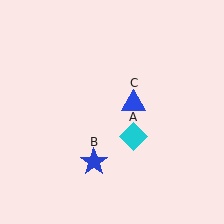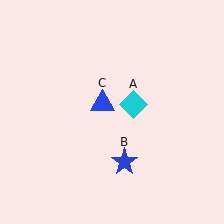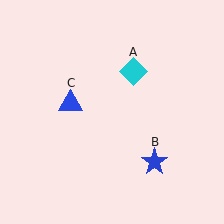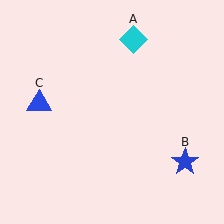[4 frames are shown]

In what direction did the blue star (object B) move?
The blue star (object B) moved right.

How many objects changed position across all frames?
3 objects changed position: cyan diamond (object A), blue star (object B), blue triangle (object C).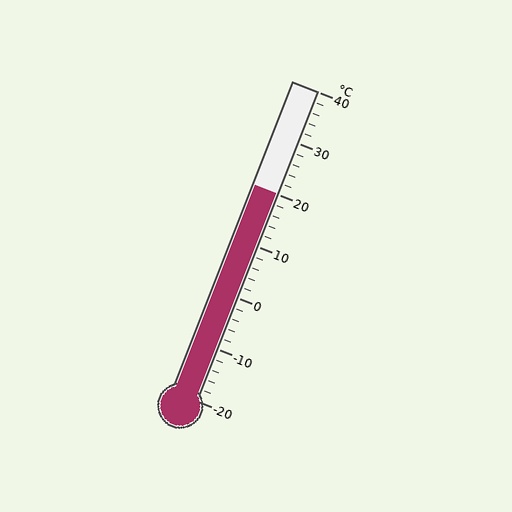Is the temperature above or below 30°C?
The temperature is below 30°C.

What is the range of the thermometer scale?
The thermometer scale ranges from -20°C to 40°C.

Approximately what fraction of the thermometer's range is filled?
The thermometer is filled to approximately 65% of its range.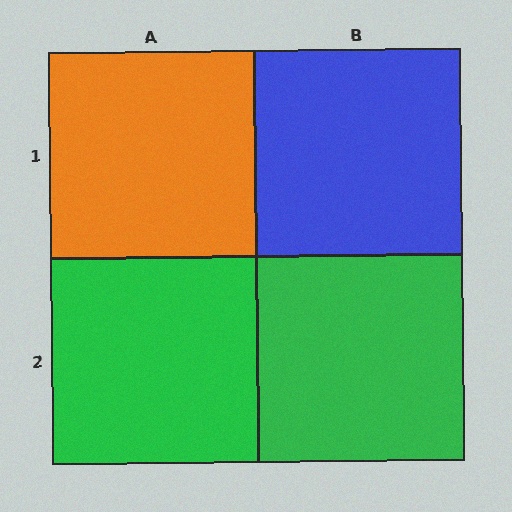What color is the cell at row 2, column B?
Green.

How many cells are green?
2 cells are green.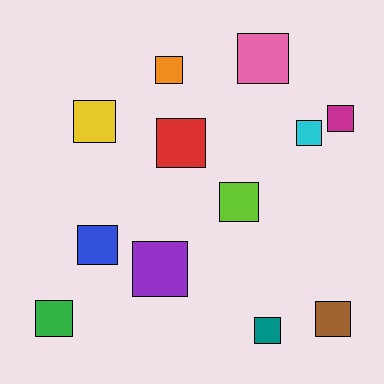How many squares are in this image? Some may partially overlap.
There are 12 squares.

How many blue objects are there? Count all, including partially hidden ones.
There is 1 blue object.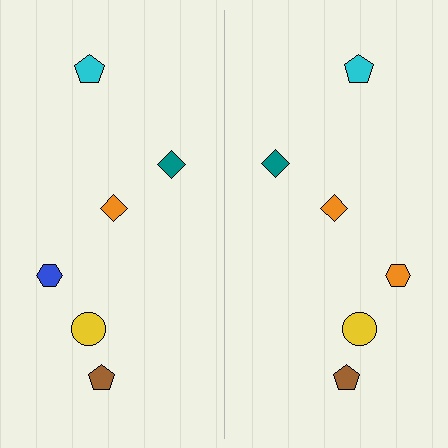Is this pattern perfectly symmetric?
No, the pattern is not perfectly symmetric. The orange hexagon on the right side breaks the symmetry — its mirror counterpart is blue.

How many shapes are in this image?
There are 12 shapes in this image.